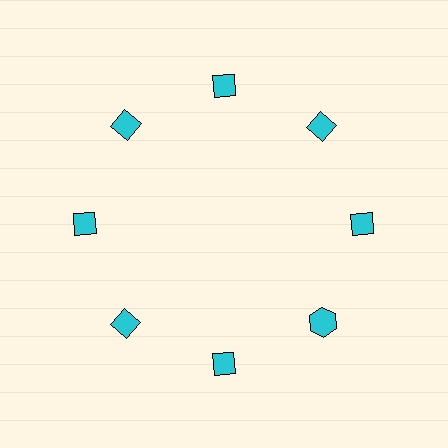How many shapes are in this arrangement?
There are 8 shapes arranged in a ring pattern.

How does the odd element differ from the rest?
It has a different shape: hexagon instead of diamond.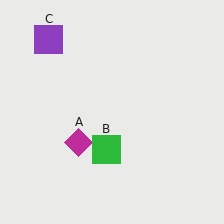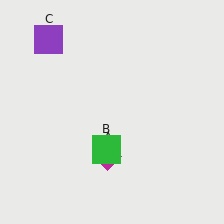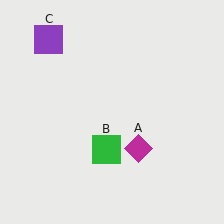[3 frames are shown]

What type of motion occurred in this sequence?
The magenta diamond (object A) rotated counterclockwise around the center of the scene.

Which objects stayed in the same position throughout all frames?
Green square (object B) and purple square (object C) remained stationary.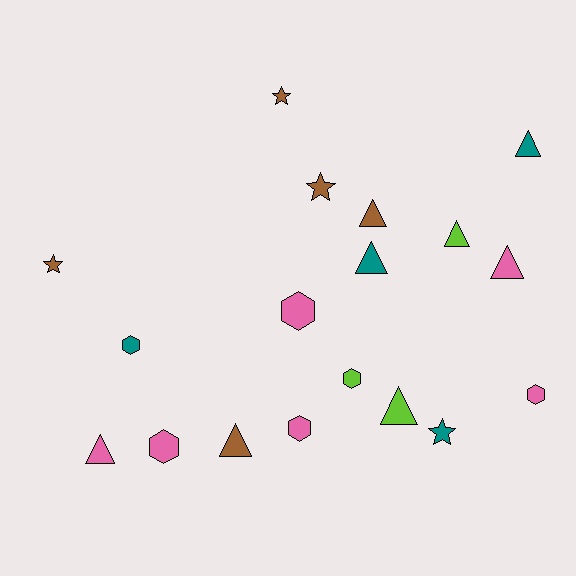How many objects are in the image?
There are 18 objects.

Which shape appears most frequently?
Triangle, with 8 objects.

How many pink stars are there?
There are no pink stars.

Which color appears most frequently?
Pink, with 6 objects.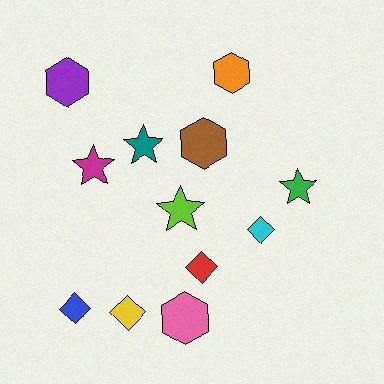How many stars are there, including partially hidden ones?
There are 4 stars.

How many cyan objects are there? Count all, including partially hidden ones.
There is 1 cyan object.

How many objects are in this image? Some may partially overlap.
There are 12 objects.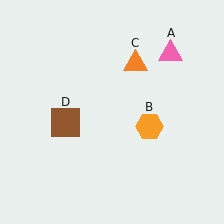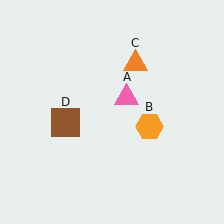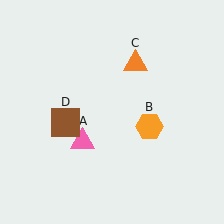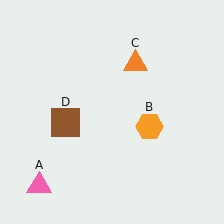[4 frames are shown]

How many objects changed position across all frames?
1 object changed position: pink triangle (object A).